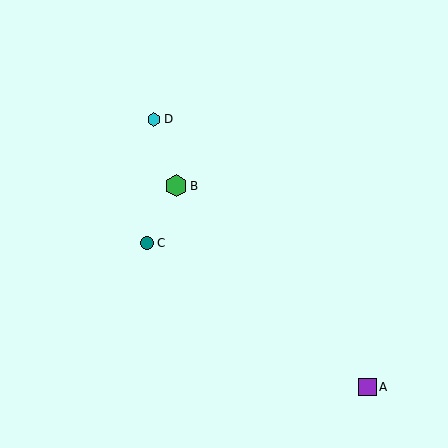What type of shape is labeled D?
Shape D is a cyan hexagon.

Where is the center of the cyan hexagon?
The center of the cyan hexagon is at (154, 119).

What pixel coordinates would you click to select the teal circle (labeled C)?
Click at (147, 243) to select the teal circle C.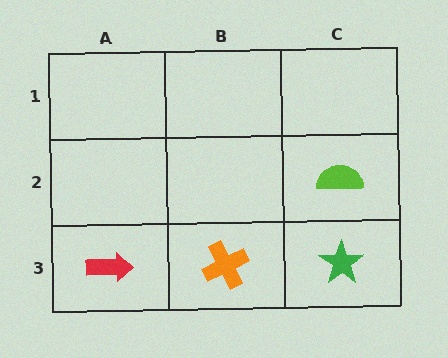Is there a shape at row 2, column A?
No, that cell is empty.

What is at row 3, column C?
A green star.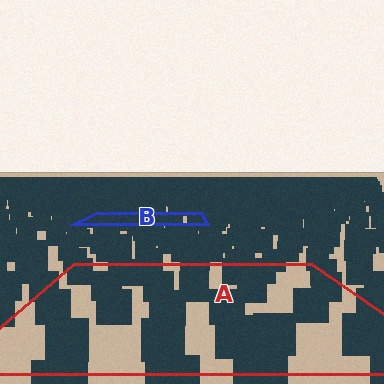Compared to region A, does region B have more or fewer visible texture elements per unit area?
Region B has more texture elements per unit area — they are packed more densely because it is farther away.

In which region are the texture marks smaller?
The texture marks are smaller in region B, because it is farther away.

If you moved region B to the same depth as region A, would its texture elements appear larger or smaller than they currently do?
They would appear larger. At a closer depth, the same texture elements are projected at a bigger on-screen size.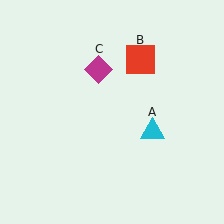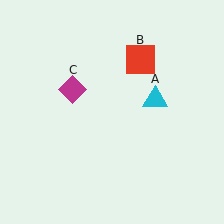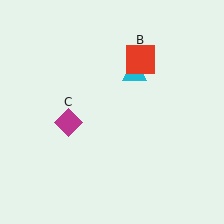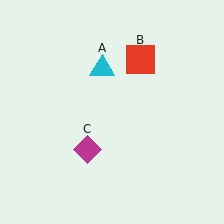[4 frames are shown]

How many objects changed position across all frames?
2 objects changed position: cyan triangle (object A), magenta diamond (object C).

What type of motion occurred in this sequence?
The cyan triangle (object A), magenta diamond (object C) rotated counterclockwise around the center of the scene.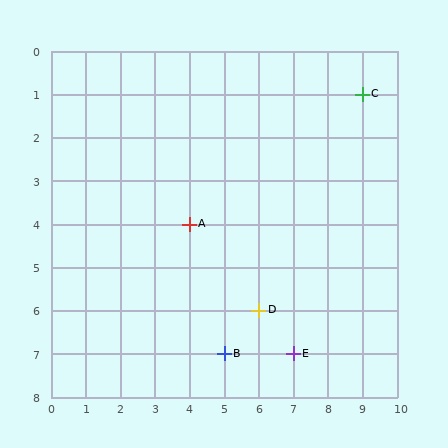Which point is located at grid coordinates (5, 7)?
Point B is at (5, 7).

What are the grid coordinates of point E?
Point E is at grid coordinates (7, 7).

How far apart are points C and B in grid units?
Points C and B are 4 columns and 6 rows apart (about 7.2 grid units diagonally).